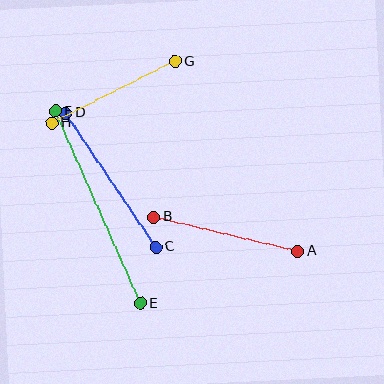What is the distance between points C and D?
The distance is approximately 161 pixels.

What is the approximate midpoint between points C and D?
The midpoint is at approximately (111, 180) pixels.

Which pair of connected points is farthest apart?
Points E and F are farthest apart.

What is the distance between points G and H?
The distance is approximately 138 pixels.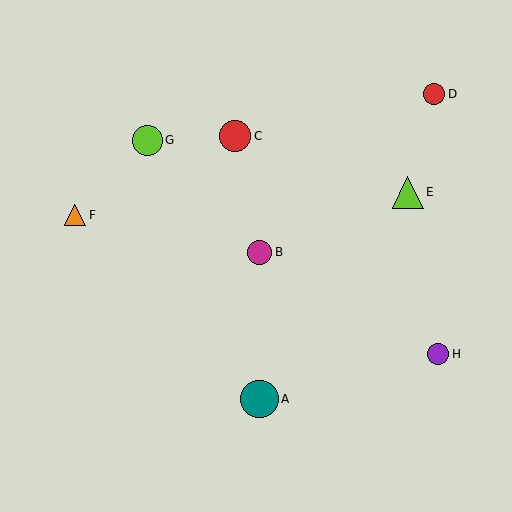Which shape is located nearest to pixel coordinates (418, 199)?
The lime triangle (labeled E) at (408, 192) is nearest to that location.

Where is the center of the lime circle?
The center of the lime circle is at (147, 140).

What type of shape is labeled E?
Shape E is a lime triangle.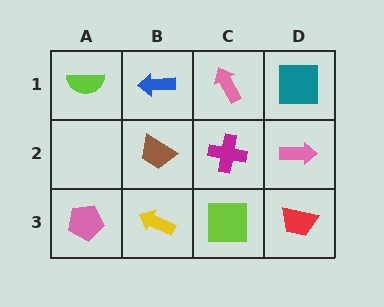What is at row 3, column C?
A lime square.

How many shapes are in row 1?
4 shapes.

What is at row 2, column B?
A brown trapezoid.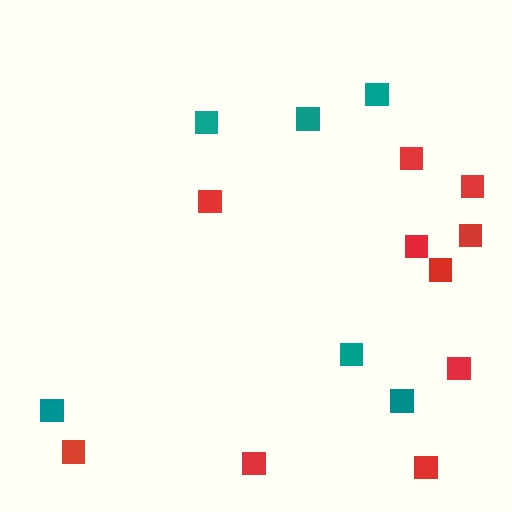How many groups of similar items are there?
There are 2 groups: one group of teal squares (6) and one group of red squares (10).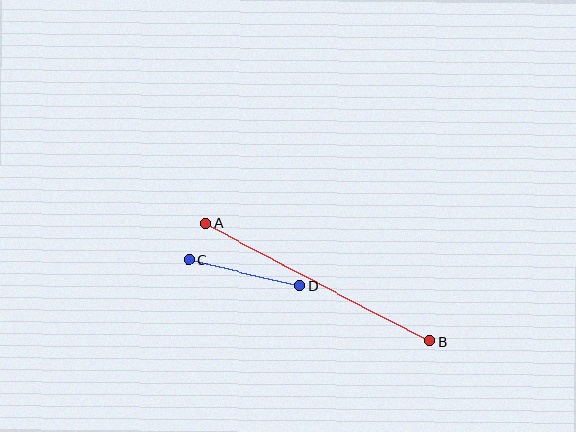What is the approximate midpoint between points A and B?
The midpoint is at approximately (318, 282) pixels.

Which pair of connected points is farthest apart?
Points A and B are farthest apart.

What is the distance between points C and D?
The distance is approximately 114 pixels.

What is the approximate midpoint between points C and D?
The midpoint is at approximately (245, 273) pixels.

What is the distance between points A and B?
The distance is approximately 253 pixels.